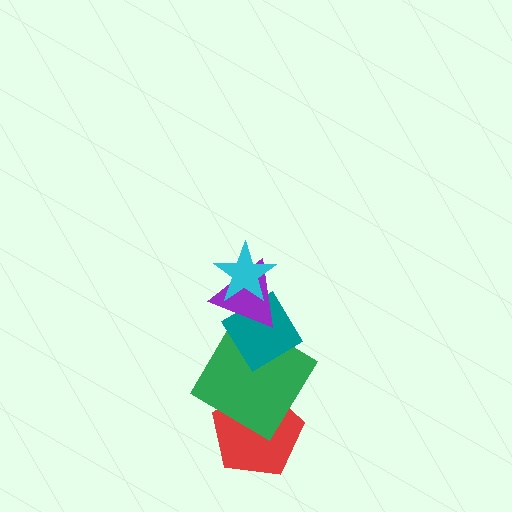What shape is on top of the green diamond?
The teal diamond is on top of the green diamond.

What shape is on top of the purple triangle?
The cyan star is on top of the purple triangle.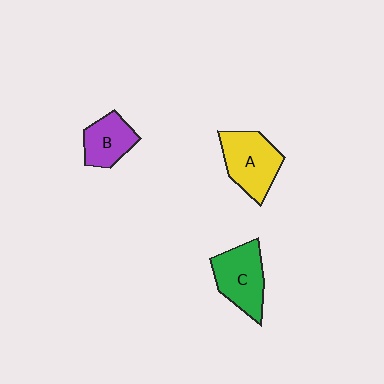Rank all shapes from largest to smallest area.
From largest to smallest: A (yellow), C (green), B (purple).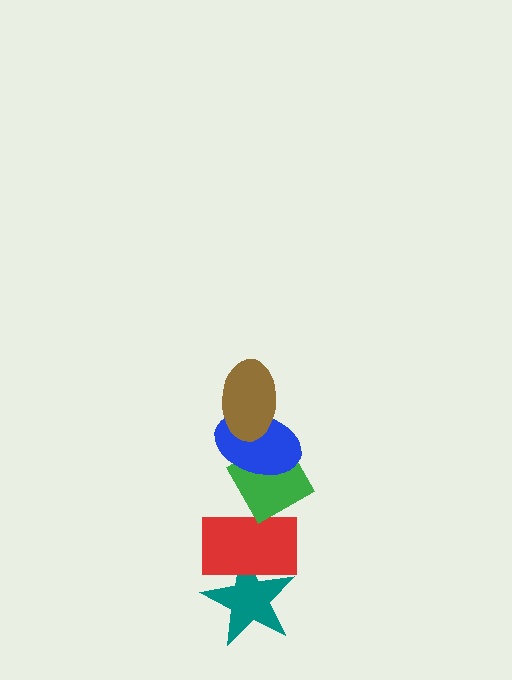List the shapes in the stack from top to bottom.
From top to bottom: the brown ellipse, the blue ellipse, the green diamond, the red rectangle, the teal star.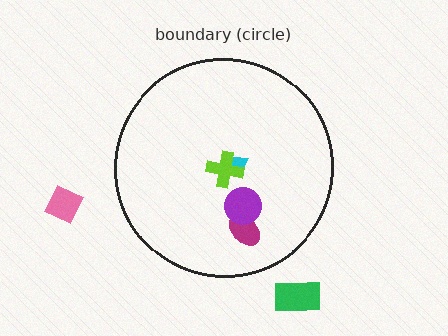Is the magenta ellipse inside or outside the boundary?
Inside.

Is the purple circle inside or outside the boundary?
Inside.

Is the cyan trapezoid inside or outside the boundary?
Inside.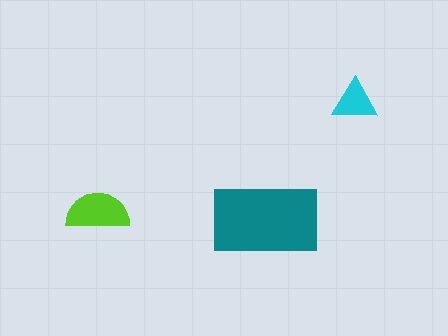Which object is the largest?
The teal rectangle.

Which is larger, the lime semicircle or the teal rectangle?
The teal rectangle.